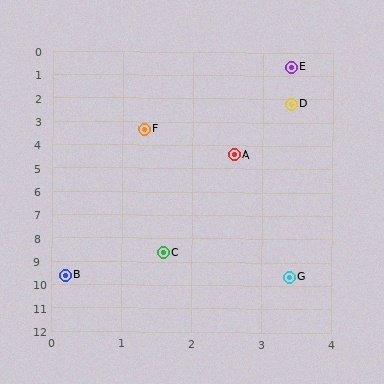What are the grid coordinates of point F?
Point F is at approximately (1.3, 3.3).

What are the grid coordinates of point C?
Point C is at approximately (1.6, 8.6).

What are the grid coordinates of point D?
Point D is at approximately (3.4, 2.2).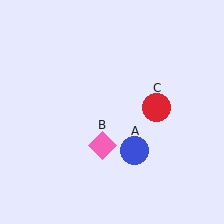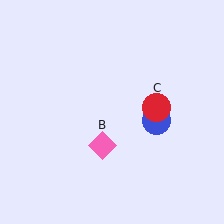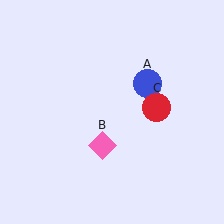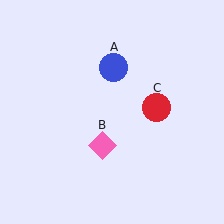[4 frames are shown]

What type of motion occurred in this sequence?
The blue circle (object A) rotated counterclockwise around the center of the scene.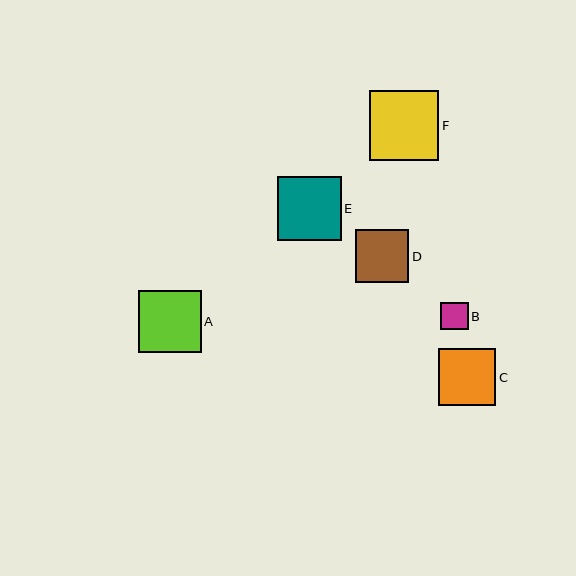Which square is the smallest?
Square B is the smallest with a size of approximately 27 pixels.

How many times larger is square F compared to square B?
Square F is approximately 2.6 times the size of square B.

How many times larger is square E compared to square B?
Square E is approximately 2.4 times the size of square B.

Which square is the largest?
Square F is the largest with a size of approximately 69 pixels.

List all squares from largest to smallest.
From largest to smallest: F, E, A, C, D, B.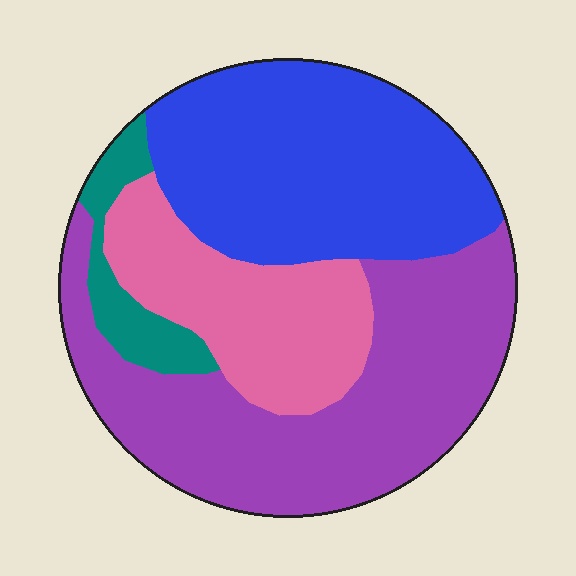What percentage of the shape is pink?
Pink takes up about one fifth (1/5) of the shape.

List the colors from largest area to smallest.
From largest to smallest: purple, blue, pink, teal.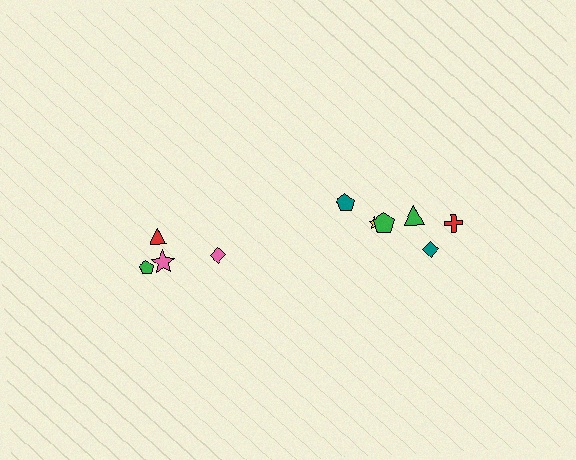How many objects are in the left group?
There are 4 objects.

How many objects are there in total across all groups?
There are 10 objects.